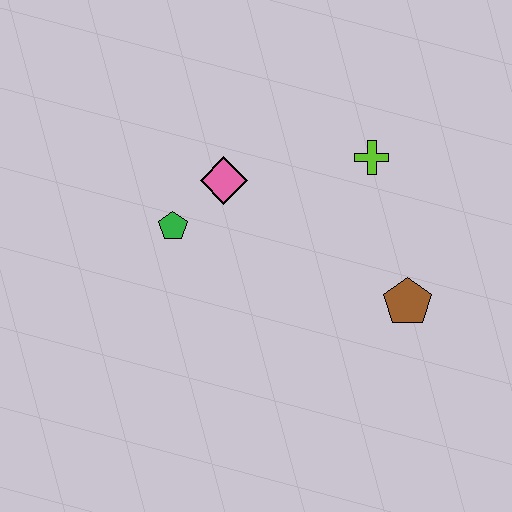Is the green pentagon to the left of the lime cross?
Yes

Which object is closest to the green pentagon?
The pink diamond is closest to the green pentagon.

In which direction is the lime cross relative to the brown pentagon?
The lime cross is above the brown pentagon.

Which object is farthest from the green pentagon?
The brown pentagon is farthest from the green pentagon.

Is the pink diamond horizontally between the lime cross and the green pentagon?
Yes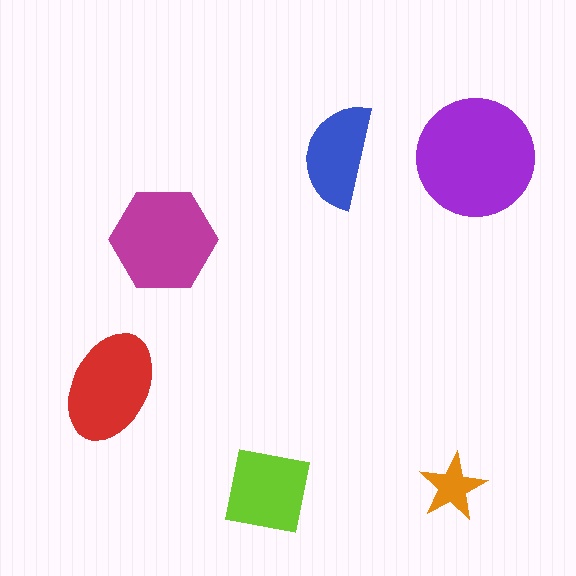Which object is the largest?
The purple circle.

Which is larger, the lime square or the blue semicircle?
The lime square.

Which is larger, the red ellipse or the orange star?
The red ellipse.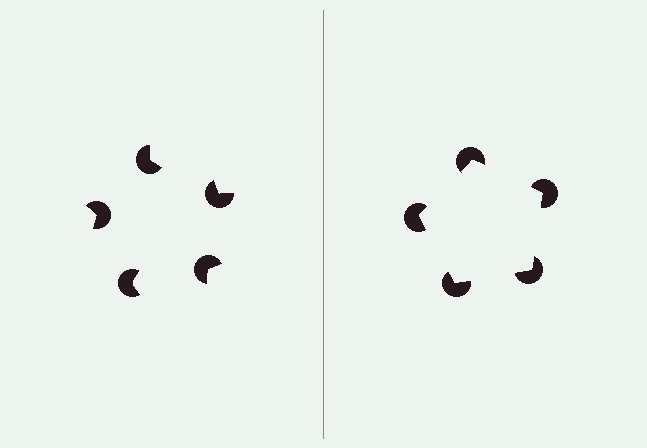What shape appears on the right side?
An illusory pentagon.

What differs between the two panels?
The pac-man discs are positioned identically on both sides; only the wedge orientations differ. On the right they align to a pentagon; on the left they are misaligned.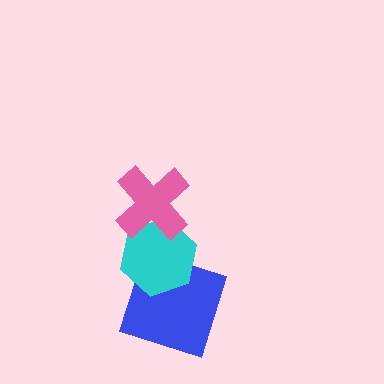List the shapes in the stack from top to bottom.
From top to bottom: the pink cross, the cyan hexagon, the blue square.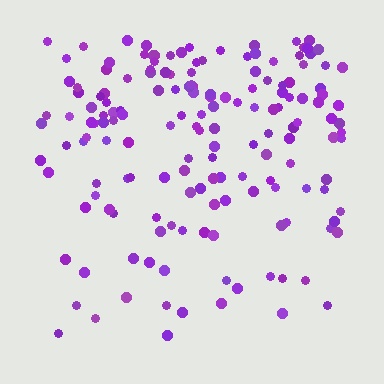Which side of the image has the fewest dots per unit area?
The bottom.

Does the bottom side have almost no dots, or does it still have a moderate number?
Still a moderate number, just noticeably fewer than the top.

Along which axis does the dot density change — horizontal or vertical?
Vertical.